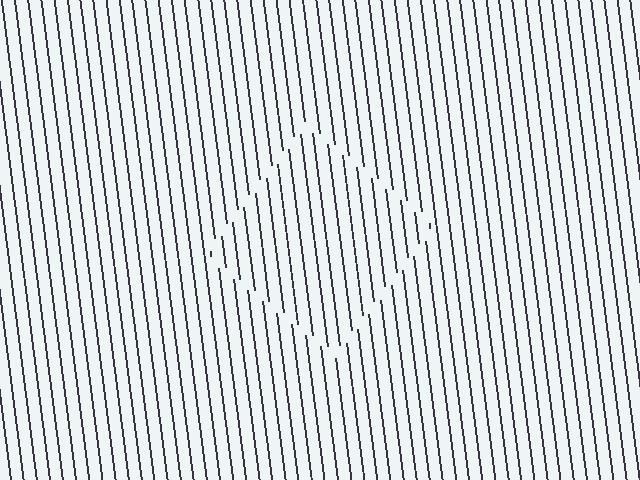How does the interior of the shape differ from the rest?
The interior of the shape contains the same grating, shifted by half a period — the contour is defined by the phase discontinuity where line-ends from the inner and outer gratings abut.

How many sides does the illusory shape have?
4 sides — the line-ends trace a square.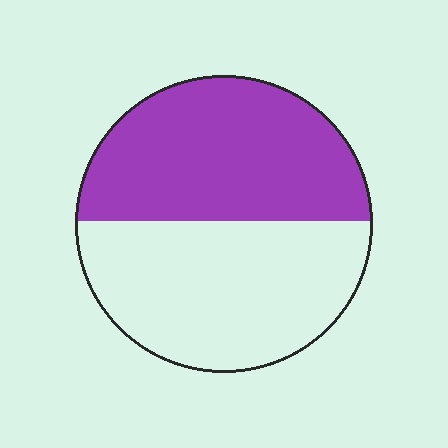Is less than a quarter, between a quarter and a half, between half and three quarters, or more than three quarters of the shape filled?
Between a quarter and a half.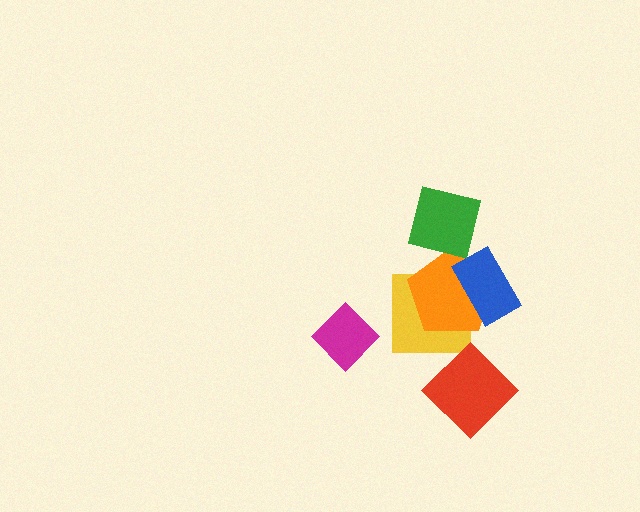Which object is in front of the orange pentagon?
The blue rectangle is in front of the orange pentagon.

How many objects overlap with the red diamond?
0 objects overlap with the red diamond.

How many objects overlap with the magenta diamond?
0 objects overlap with the magenta diamond.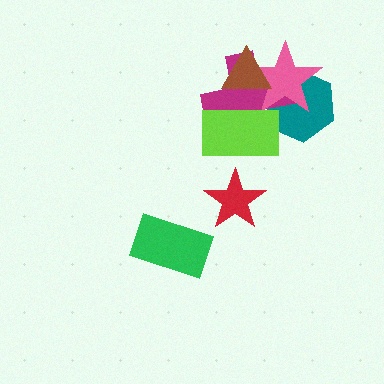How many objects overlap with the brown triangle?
3 objects overlap with the brown triangle.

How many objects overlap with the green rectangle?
0 objects overlap with the green rectangle.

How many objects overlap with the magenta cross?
4 objects overlap with the magenta cross.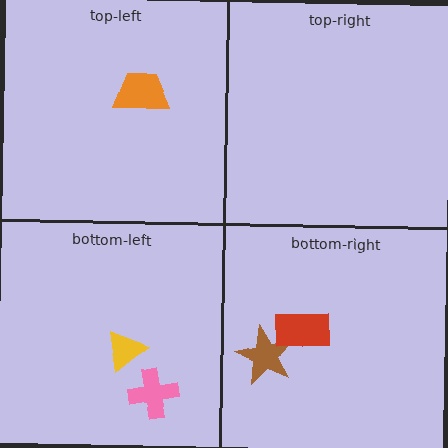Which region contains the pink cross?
The bottom-left region.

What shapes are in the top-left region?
The orange trapezoid.